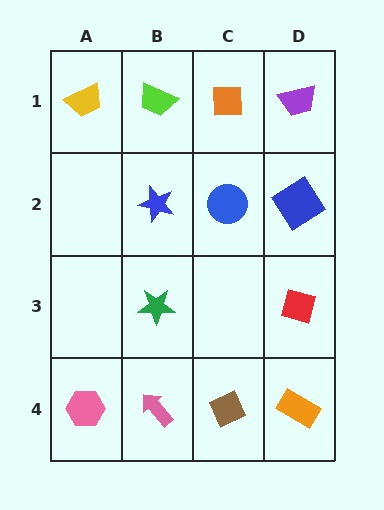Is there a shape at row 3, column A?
No, that cell is empty.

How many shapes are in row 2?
3 shapes.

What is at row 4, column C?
A brown diamond.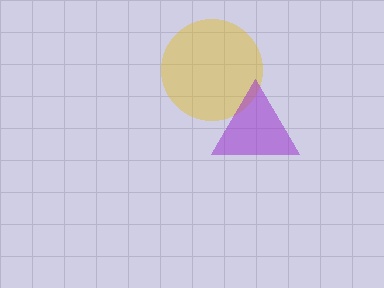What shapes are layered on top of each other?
The layered shapes are: a yellow circle, a purple triangle.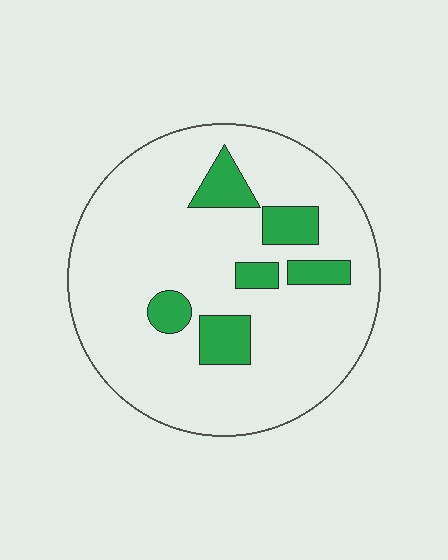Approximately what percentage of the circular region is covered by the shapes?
Approximately 15%.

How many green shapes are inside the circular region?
6.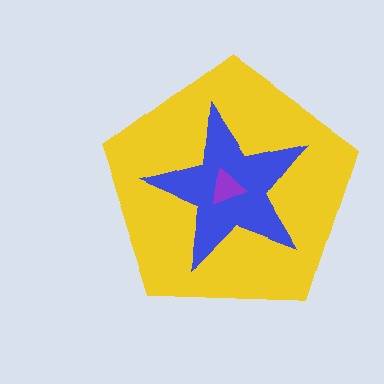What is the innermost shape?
The purple triangle.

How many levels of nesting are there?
3.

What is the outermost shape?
The yellow pentagon.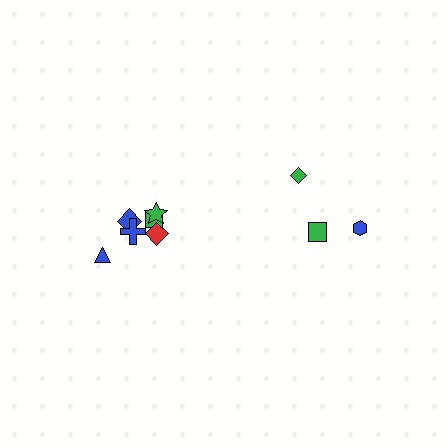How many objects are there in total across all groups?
There are 9 objects.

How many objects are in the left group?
There are 6 objects.